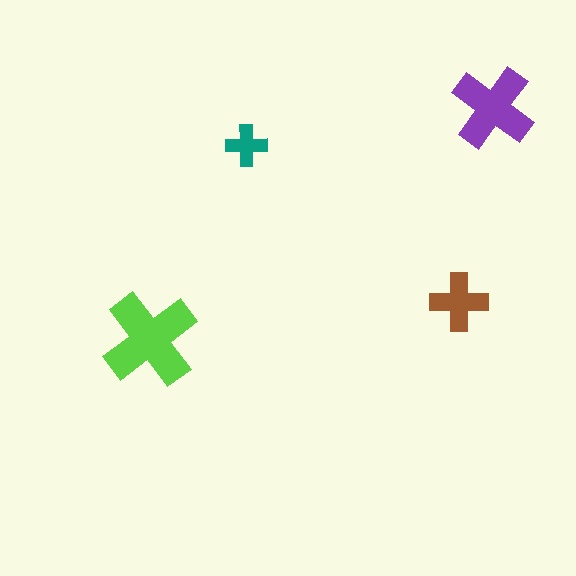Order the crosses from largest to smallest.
the lime one, the purple one, the brown one, the teal one.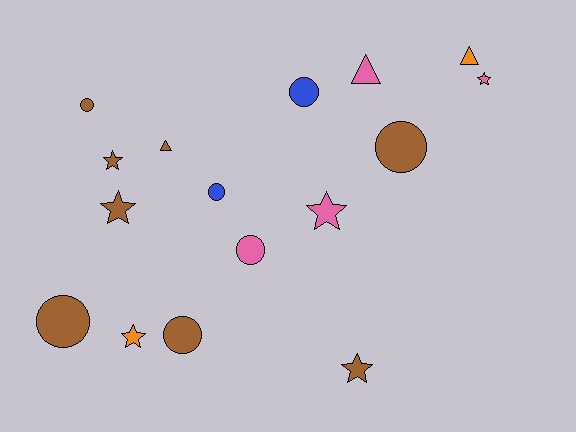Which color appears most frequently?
Brown, with 8 objects.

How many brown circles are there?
There are 4 brown circles.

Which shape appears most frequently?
Circle, with 7 objects.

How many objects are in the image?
There are 16 objects.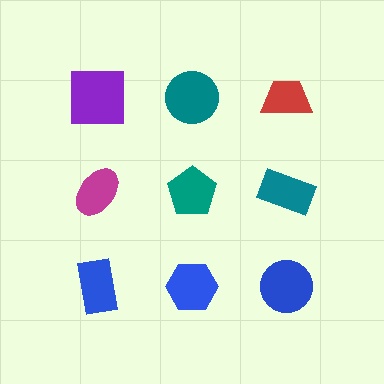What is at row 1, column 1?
A purple square.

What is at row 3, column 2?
A blue hexagon.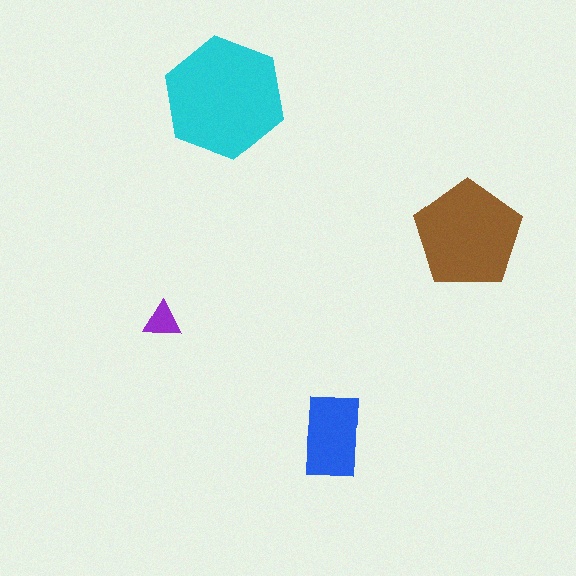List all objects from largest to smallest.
The cyan hexagon, the brown pentagon, the blue rectangle, the purple triangle.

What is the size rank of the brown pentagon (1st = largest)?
2nd.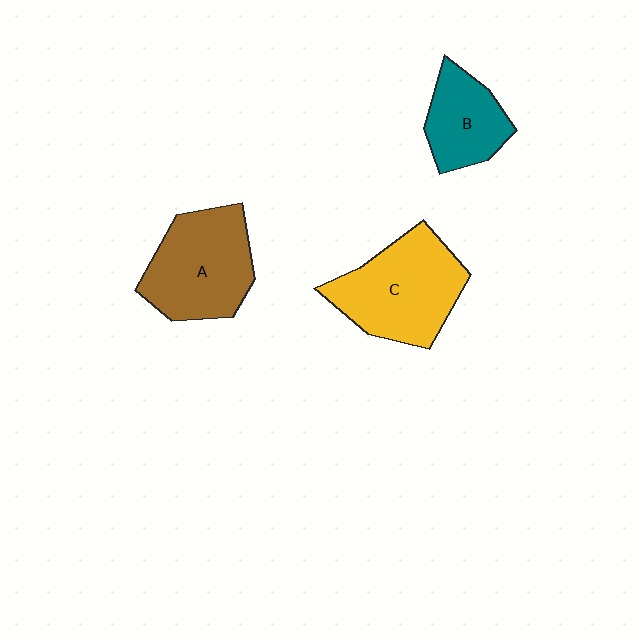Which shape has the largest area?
Shape C (yellow).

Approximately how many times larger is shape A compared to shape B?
Approximately 1.6 times.